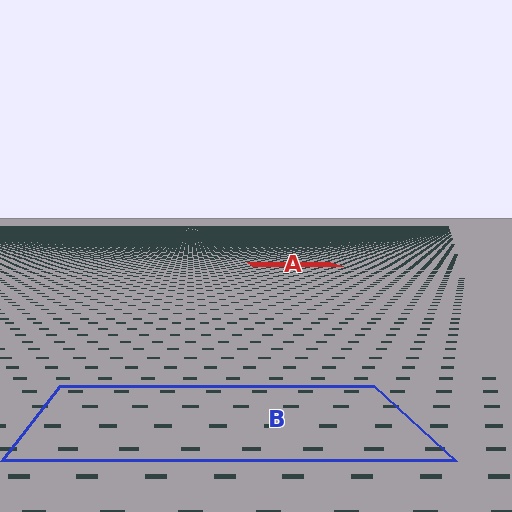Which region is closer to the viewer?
Region B is closer. The texture elements there are larger and more spread out.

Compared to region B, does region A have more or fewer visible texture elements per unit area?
Region A has more texture elements per unit area — they are packed more densely because it is farther away.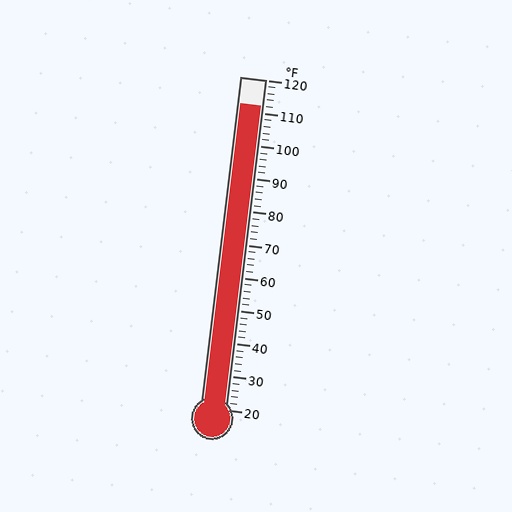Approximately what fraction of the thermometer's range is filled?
The thermometer is filled to approximately 90% of its range.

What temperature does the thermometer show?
The thermometer shows approximately 112°F.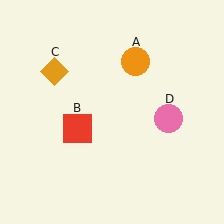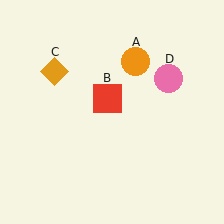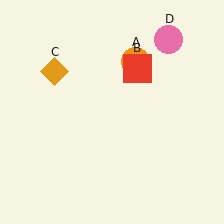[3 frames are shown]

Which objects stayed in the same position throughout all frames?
Orange circle (object A) and orange diamond (object C) remained stationary.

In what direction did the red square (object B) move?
The red square (object B) moved up and to the right.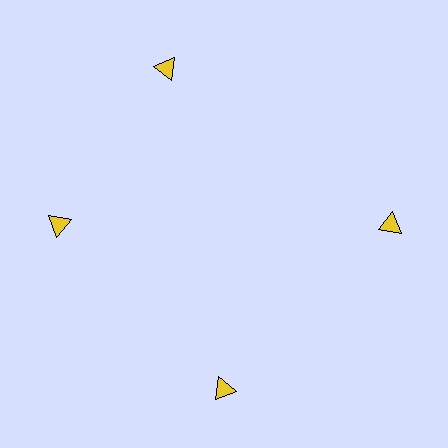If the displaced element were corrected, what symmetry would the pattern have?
It would have 4-fold rotational symmetry — the pattern would map onto itself every 90 degrees.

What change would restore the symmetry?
The symmetry would be restored by rotating it back into even spacing with its neighbors so that all 4 triangles sit at equal angles and equal distance from the center.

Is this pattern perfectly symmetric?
No. The 4 yellow triangles are arranged in a ring, but one element near the 12 o'clock position is rotated out of alignment along the ring, breaking the 4-fold rotational symmetry.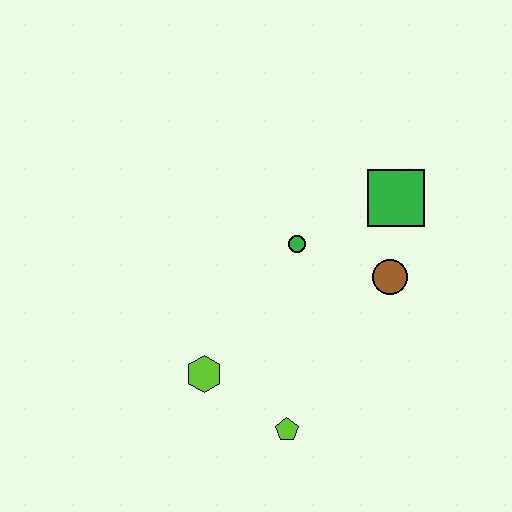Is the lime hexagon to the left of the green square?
Yes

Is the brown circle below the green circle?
Yes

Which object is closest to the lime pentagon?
The lime hexagon is closest to the lime pentagon.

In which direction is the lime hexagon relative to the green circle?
The lime hexagon is below the green circle.